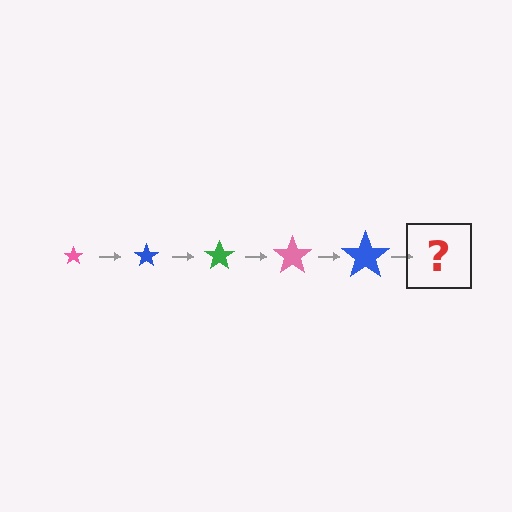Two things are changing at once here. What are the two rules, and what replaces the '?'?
The two rules are that the star grows larger each step and the color cycles through pink, blue, and green. The '?' should be a green star, larger than the previous one.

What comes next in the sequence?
The next element should be a green star, larger than the previous one.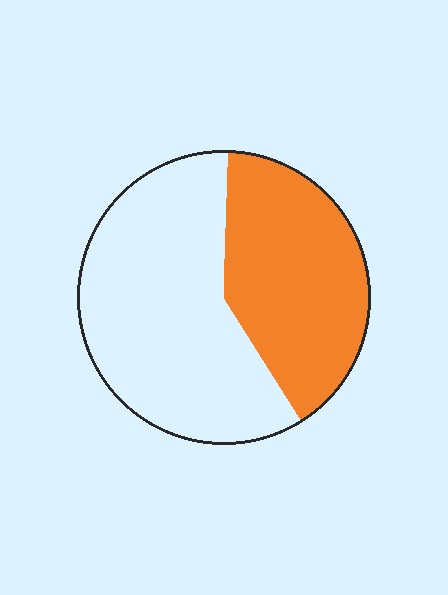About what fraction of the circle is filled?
About two fifths (2/5).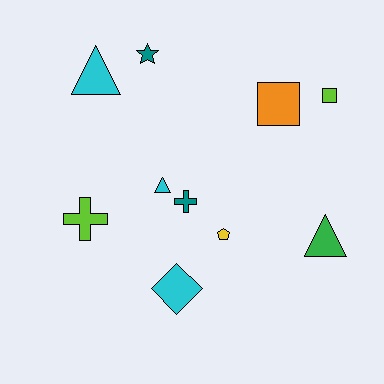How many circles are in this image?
There are no circles.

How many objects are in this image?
There are 10 objects.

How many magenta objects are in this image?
There are no magenta objects.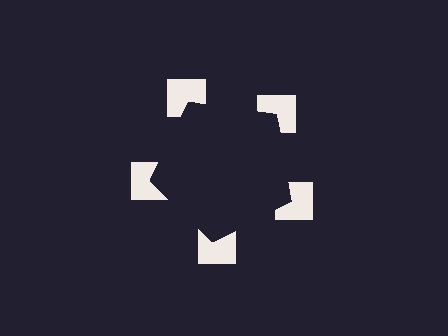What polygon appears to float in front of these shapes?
An illusory pentagon — its edges are inferred from the aligned wedge cuts in the notched squares, not physically drawn.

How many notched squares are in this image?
There are 5 — one at each vertex of the illusory pentagon.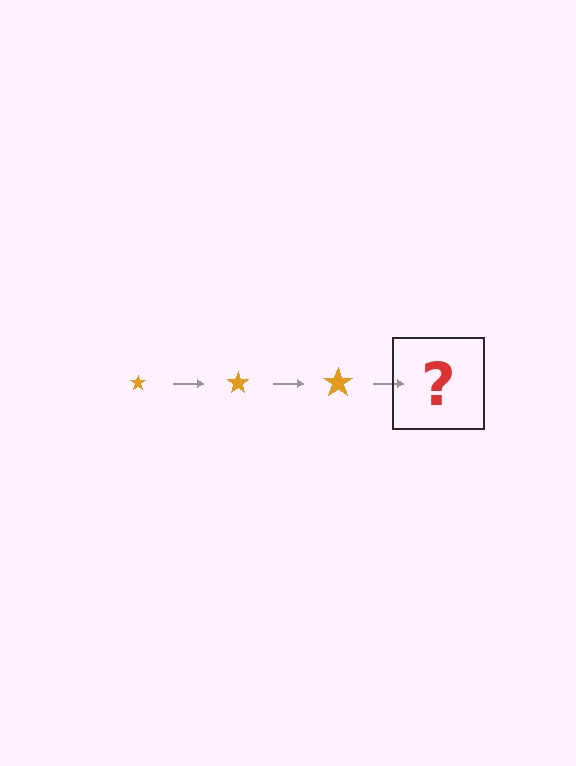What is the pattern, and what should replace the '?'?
The pattern is that the star gets progressively larger each step. The '?' should be an orange star, larger than the previous one.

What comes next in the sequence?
The next element should be an orange star, larger than the previous one.